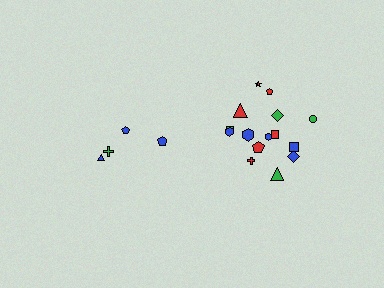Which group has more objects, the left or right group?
The right group.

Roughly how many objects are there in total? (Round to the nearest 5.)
Roughly 20 objects in total.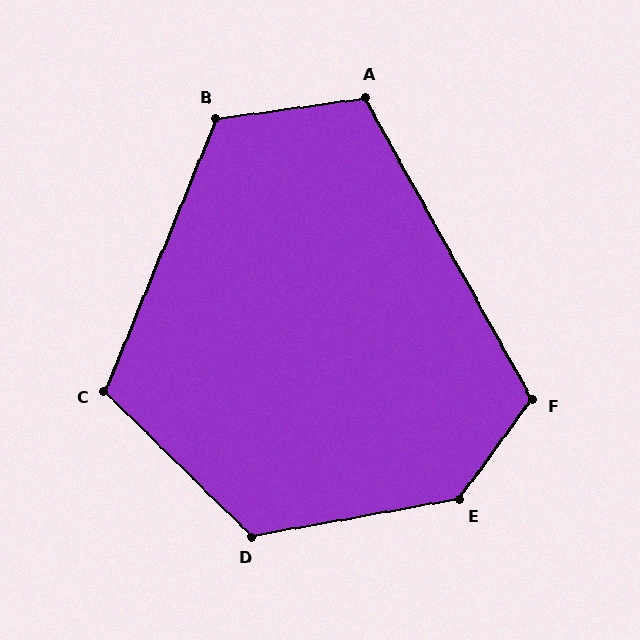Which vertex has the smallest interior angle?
A, at approximately 111 degrees.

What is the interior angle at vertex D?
Approximately 125 degrees (obtuse).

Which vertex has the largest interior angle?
E, at approximately 136 degrees.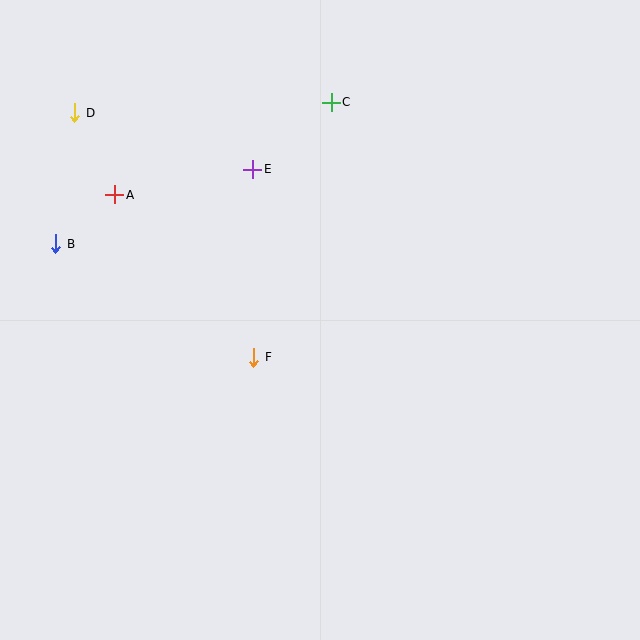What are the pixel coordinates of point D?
Point D is at (75, 113).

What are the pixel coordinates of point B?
Point B is at (56, 244).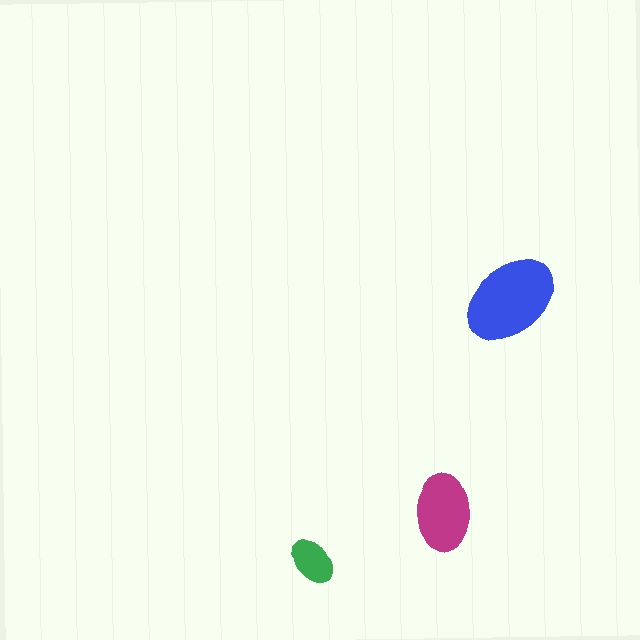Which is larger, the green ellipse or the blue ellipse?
The blue one.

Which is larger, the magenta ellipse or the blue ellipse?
The blue one.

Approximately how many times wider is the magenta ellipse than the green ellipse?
About 1.5 times wider.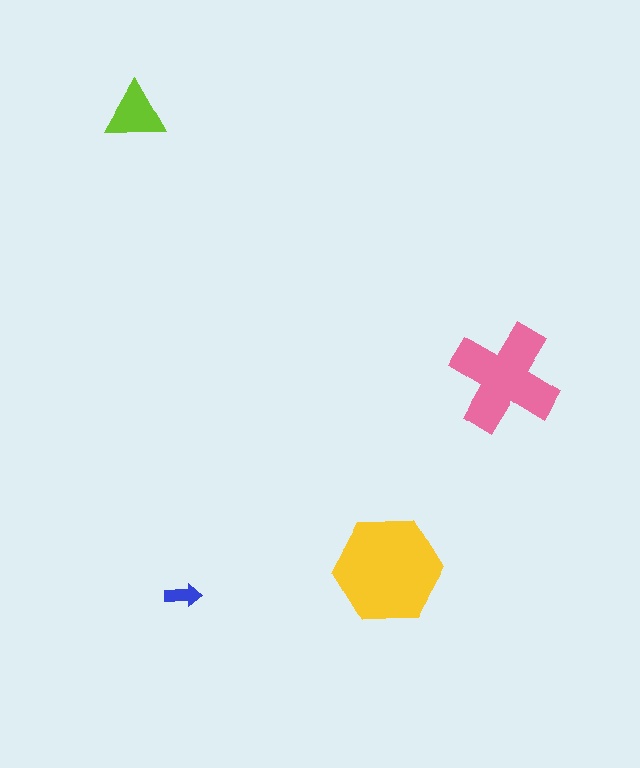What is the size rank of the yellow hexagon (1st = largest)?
1st.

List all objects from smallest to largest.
The blue arrow, the lime triangle, the pink cross, the yellow hexagon.